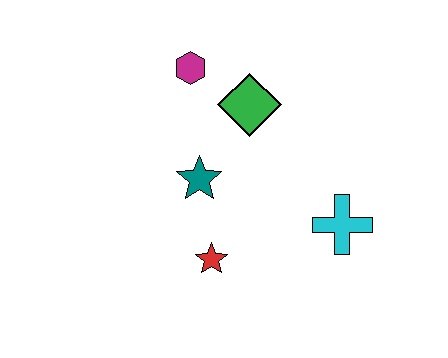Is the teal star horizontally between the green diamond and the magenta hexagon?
Yes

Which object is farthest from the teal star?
The cyan cross is farthest from the teal star.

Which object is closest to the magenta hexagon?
The green diamond is closest to the magenta hexagon.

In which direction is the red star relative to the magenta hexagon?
The red star is below the magenta hexagon.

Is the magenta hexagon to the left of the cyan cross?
Yes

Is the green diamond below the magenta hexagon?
Yes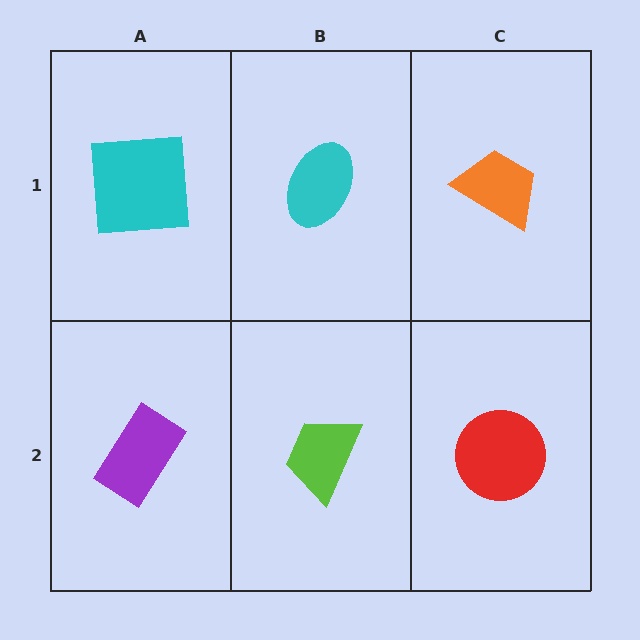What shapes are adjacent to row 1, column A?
A purple rectangle (row 2, column A), a cyan ellipse (row 1, column B).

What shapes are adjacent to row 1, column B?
A lime trapezoid (row 2, column B), a cyan square (row 1, column A), an orange trapezoid (row 1, column C).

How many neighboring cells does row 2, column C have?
2.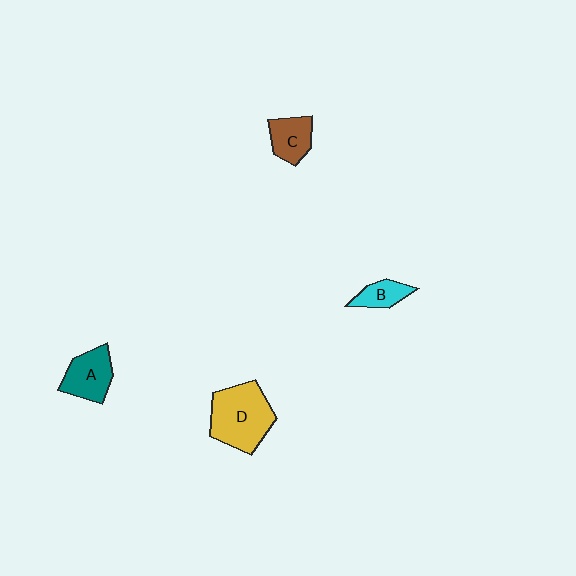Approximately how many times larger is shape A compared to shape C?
Approximately 1.3 times.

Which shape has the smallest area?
Shape B (cyan).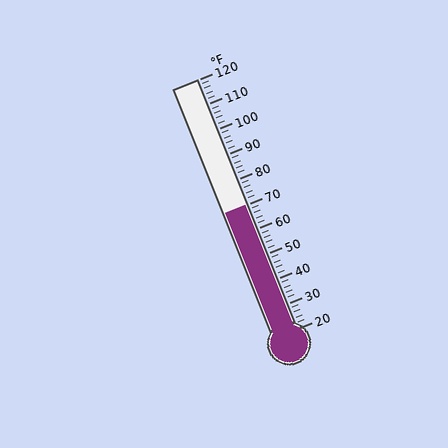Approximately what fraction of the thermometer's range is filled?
The thermometer is filled to approximately 50% of its range.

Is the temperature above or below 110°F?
The temperature is below 110°F.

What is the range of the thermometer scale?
The thermometer scale ranges from 20°F to 120°F.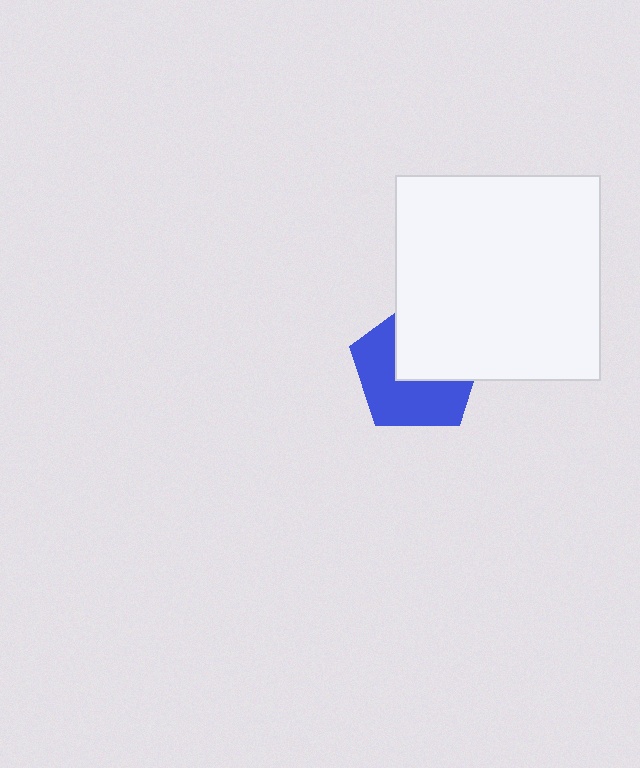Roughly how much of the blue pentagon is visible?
About half of it is visible (roughly 54%).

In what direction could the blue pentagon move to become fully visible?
The blue pentagon could move toward the lower-left. That would shift it out from behind the white square entirely.